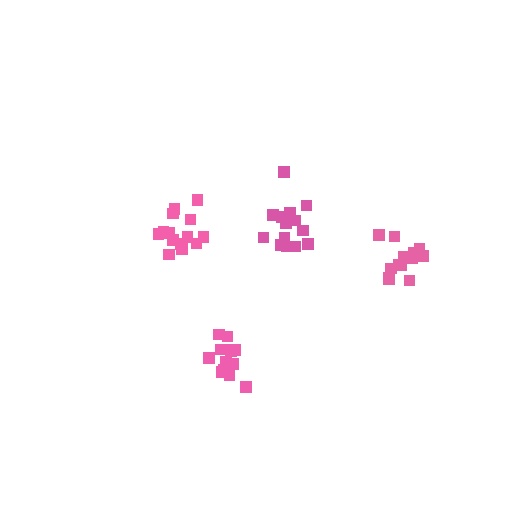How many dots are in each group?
Group 1: 14 dots, Group 2: 14 dots, Group 3: 13 dots, Group 4: 14 dots (55 total).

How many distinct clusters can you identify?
There are 4 distinct clusters.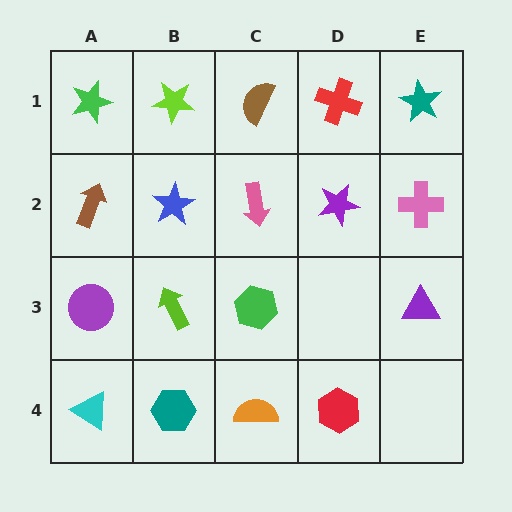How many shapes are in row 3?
4 shapes.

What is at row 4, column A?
A cyan triangle.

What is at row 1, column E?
A teal star.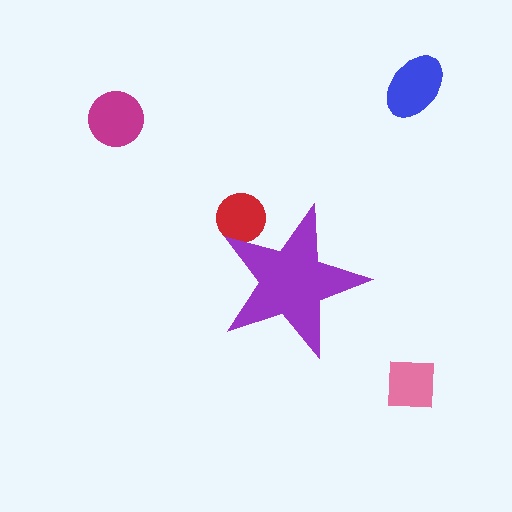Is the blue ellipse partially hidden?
No, the blue ellipse is fully visible.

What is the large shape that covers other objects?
A purple star.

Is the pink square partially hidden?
No, the pink square is fully visible.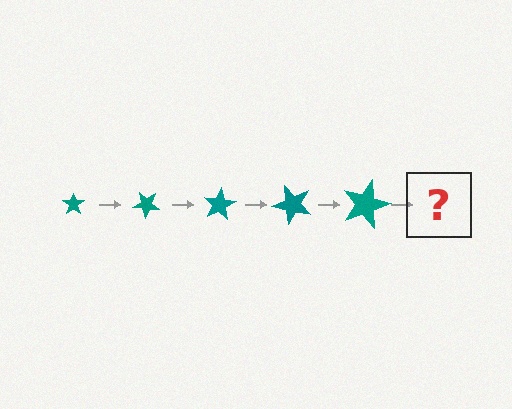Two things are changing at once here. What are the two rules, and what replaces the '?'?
The two rules are that the star grows larger each step and it rotates 40 degrees each step. The '?' should be a star, larger than the previous one and rotated 200 degrees from the start.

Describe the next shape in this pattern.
It should be a star, larger than the previous one and rotated 200 degrees from the start.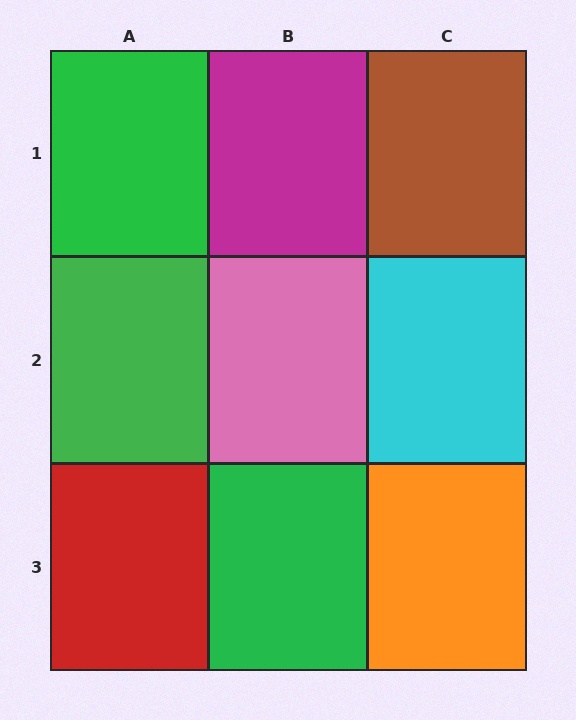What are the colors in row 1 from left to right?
Green, magenta, brown.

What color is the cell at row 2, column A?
Green.